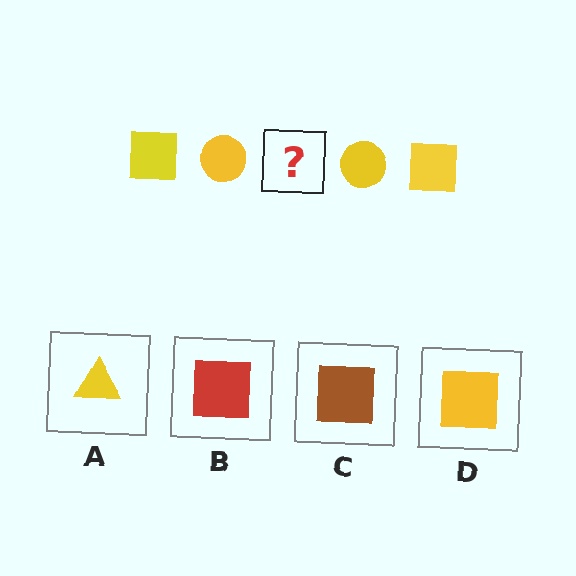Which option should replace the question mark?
Option D.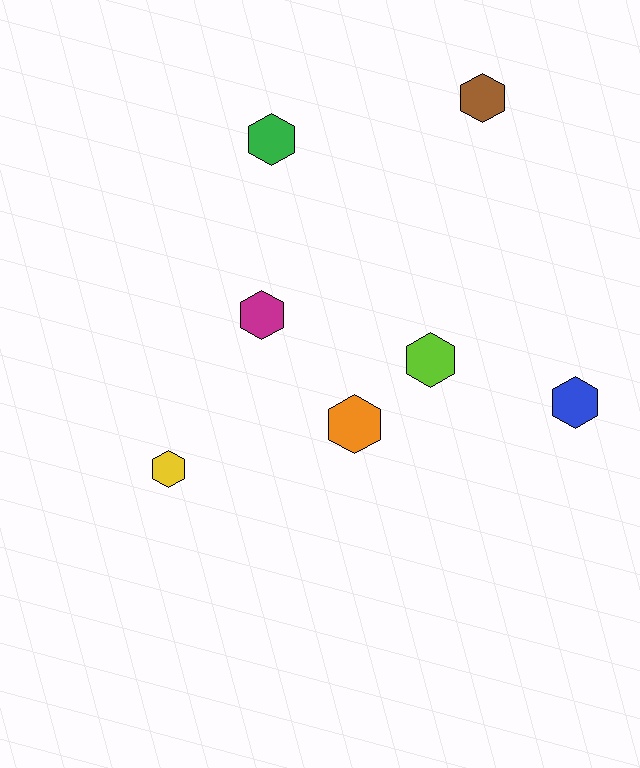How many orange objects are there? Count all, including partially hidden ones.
There is 1 orange object.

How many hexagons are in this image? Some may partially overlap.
There are 7 hexagons.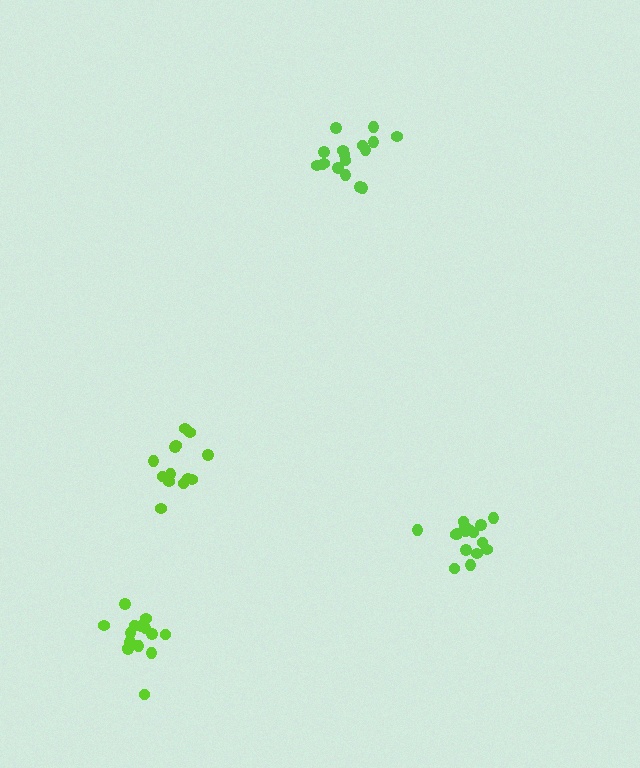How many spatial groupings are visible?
There are 4 spatial groupings.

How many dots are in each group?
Group 1: 17 dots, Group 2: 13 dots, Group 3: 15 dots, Group 4: 16 dots (61 total).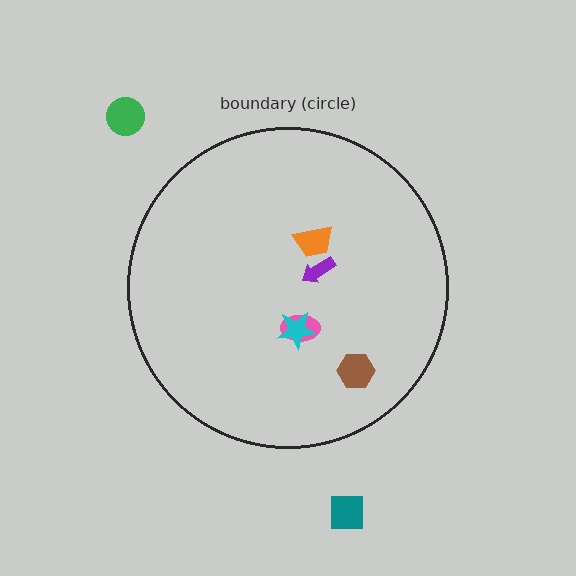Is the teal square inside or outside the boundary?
Outside.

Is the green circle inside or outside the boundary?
Outside.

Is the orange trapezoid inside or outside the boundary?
Inside.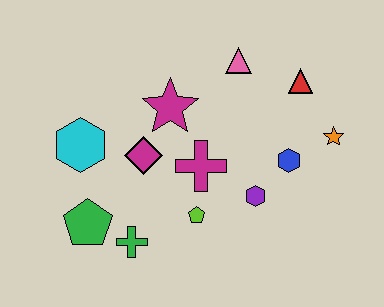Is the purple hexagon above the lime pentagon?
Yes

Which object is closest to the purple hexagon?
The blue hexagon is closest to the purple hexagon.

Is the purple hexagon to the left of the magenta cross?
No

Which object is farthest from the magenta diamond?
The orange star is farthest from the magenta diamond.